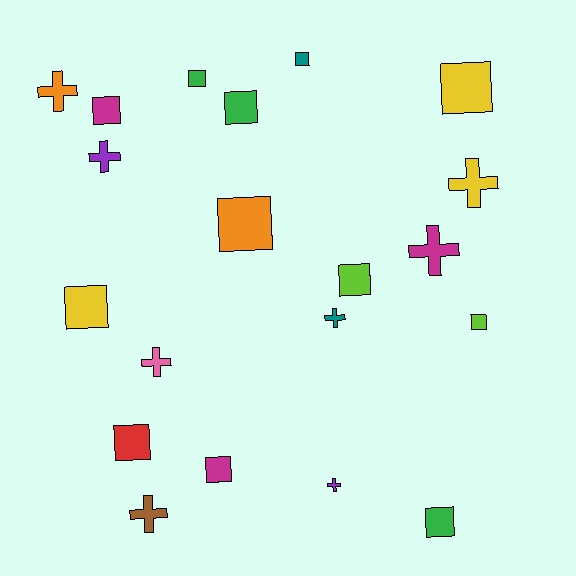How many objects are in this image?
There are 20 objects.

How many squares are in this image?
There are 12 squares.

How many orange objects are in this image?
There are 2 orange objects.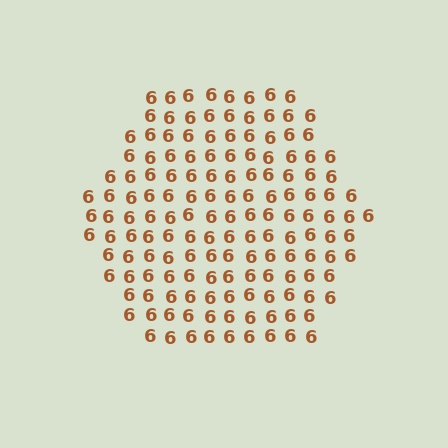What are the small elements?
The small elements are digit 6's.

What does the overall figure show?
The overall figure shows a hexagon.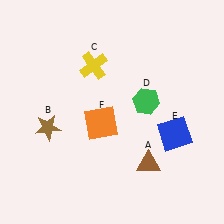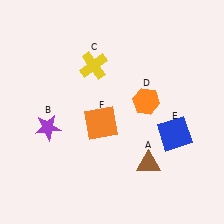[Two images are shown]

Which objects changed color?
B changed from brown to purple. D changed from green to orange.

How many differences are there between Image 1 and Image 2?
There are 2 differences between the two images.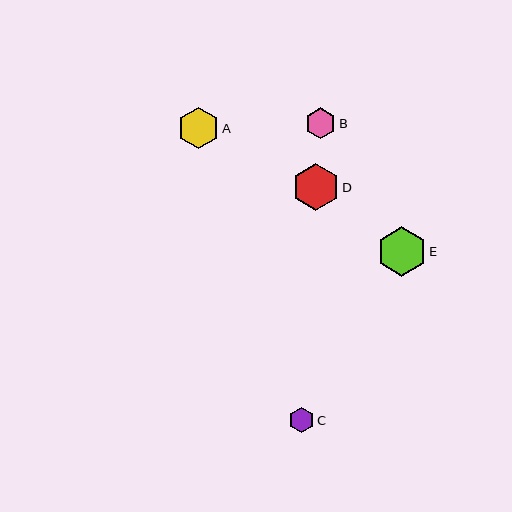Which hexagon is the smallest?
Hexagon C is the smallest with a size of approximately 25 pixels.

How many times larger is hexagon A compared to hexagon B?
Hexagon A is approximately 1.3 times the size of hexagon B.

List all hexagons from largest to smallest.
From largest to smallest: E, D, A, B, C.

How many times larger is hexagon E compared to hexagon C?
Hexagon E is approximately 2.0 times the size of hexagon C.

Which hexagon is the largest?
Hexagon E is the largest with a size of approximately 49 pixels.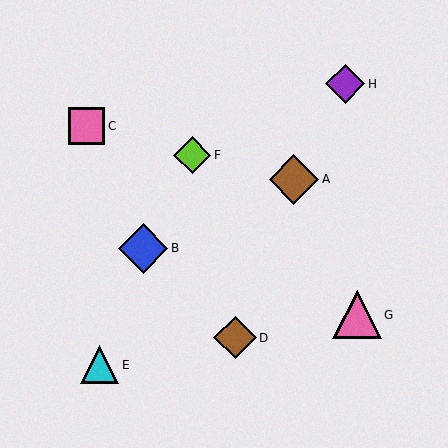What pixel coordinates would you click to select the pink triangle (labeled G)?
Click at (357, 315) to select the pink triangle G.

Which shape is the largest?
The brown diamond (labeled A) is the largest.